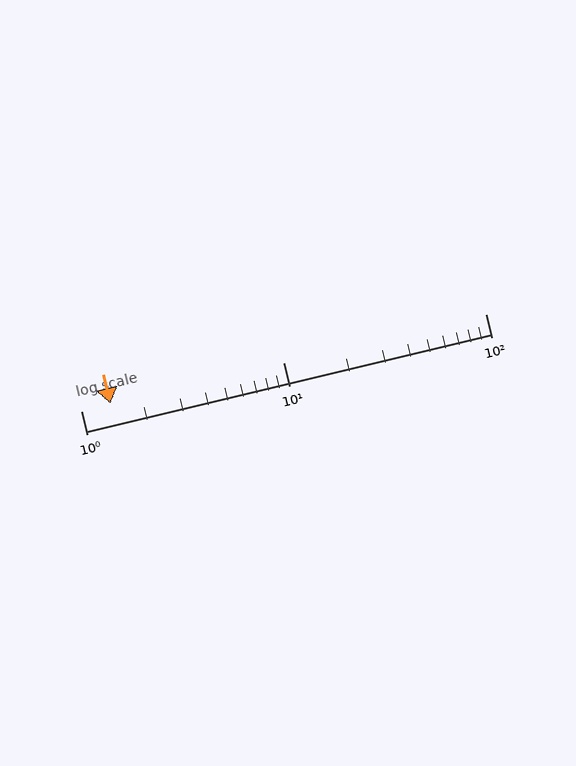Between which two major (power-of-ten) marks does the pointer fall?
The pointer is between 1 and 10.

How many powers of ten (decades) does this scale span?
The scale spans 2 decades, from 1 to 100.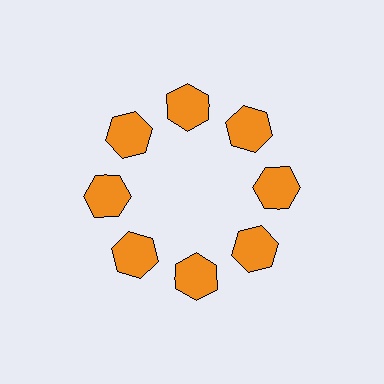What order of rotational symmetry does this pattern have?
This pattern has 8-fold rotational symmetry.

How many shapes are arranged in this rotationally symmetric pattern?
There are 8 shapes, arranged in 8 groups of 1.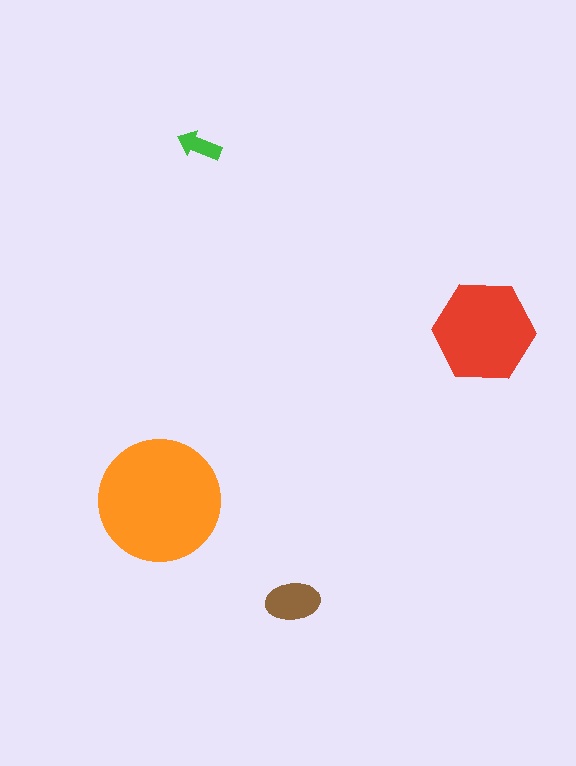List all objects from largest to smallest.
The orange circle, the red hexagon, the brown ellipse, the green arrow.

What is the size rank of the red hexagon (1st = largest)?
2nd.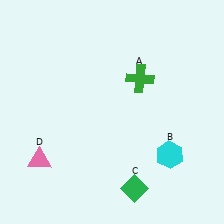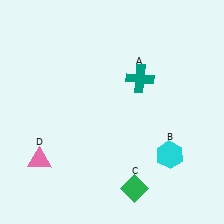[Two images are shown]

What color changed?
The cross (A) changed from green in Image 1 to teal in Image 2.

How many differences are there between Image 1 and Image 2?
There is 1 difference between the two images.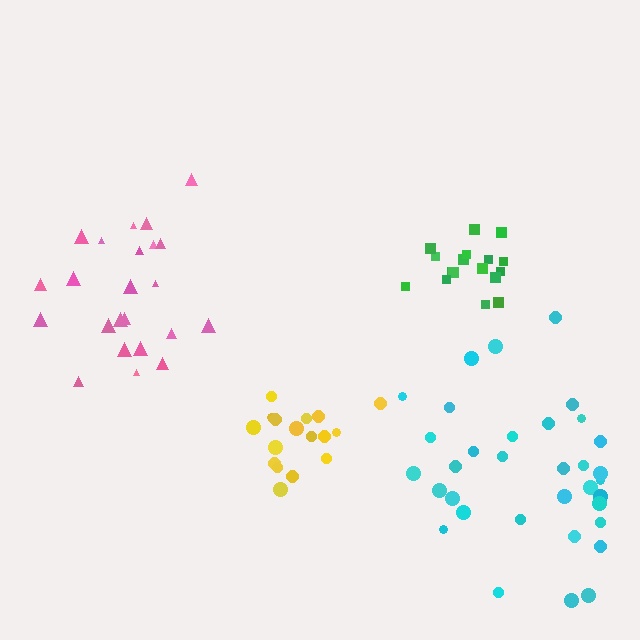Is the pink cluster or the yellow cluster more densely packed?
Yellow.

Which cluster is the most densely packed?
Green.